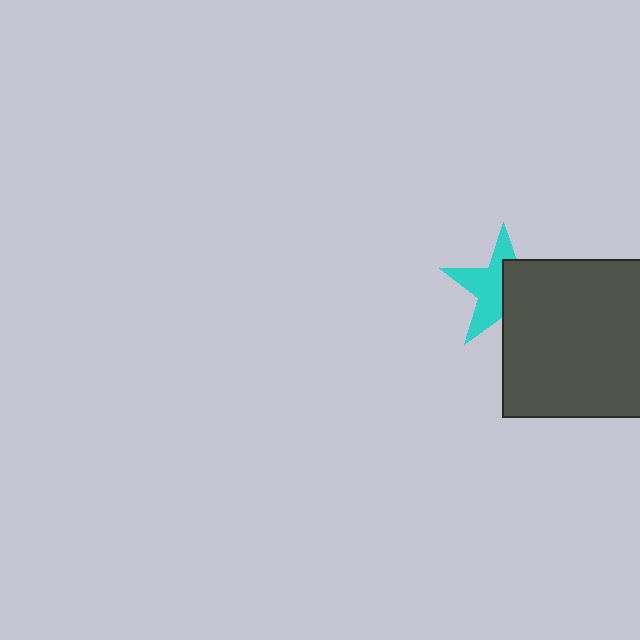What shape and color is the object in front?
The object in front is a dark gray rectangle.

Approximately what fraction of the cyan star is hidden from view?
Roughly 48% of the cyan star is hidden behind the dark gray rectangle.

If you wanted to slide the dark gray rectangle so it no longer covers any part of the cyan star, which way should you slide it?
Slide it right — that is the most direct way to separate the two shapes.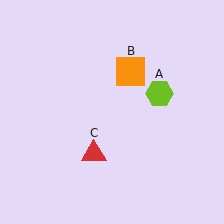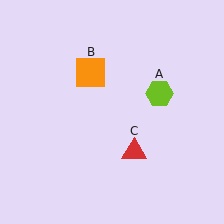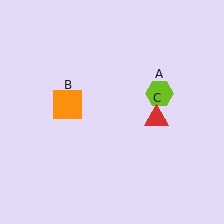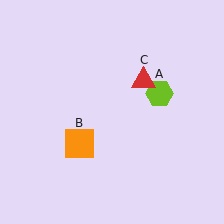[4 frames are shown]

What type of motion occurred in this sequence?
The orange square (object B), red triangle (object C) rotated counterclockwise around the center of the scene.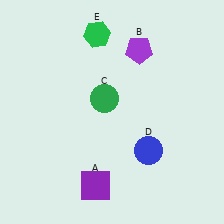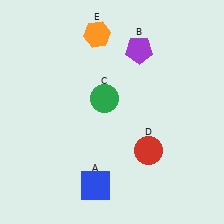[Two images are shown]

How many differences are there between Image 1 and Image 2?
There are 3 differences between the two images.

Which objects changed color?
A changed from purple to blue. D changed from blue to red. E changed from green to orange.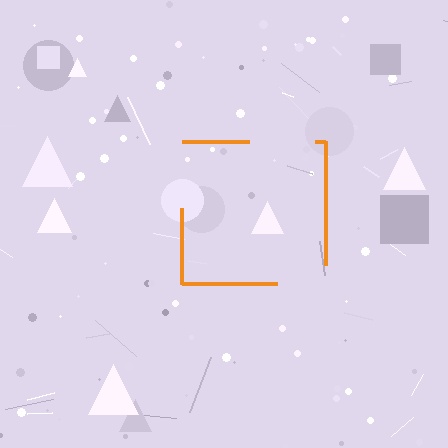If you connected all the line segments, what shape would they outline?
They would outline a square.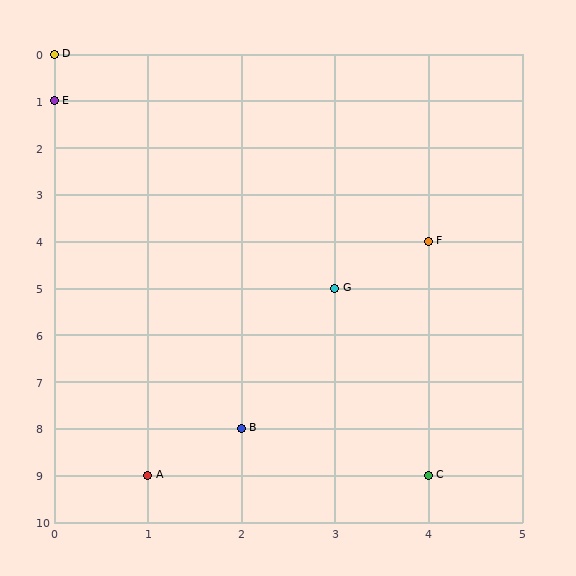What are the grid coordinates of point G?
Point G is at grid coordinates (3, 5).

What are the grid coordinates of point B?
Point B is at grid coordinates (2, 8).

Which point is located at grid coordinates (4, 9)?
Point C is at (4, 9).